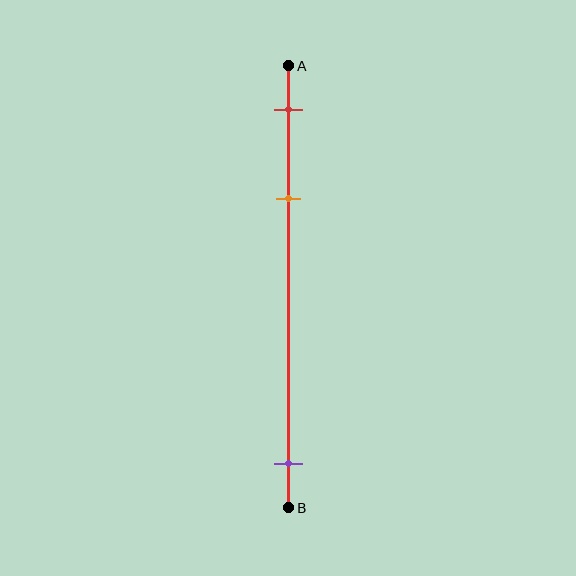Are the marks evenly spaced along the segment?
No, the marks are not evenly spaced.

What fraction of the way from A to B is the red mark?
The red mark is approximately 10% (0.1) of the way from A to B.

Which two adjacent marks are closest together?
The red and orange marks are the closest adjacent pair.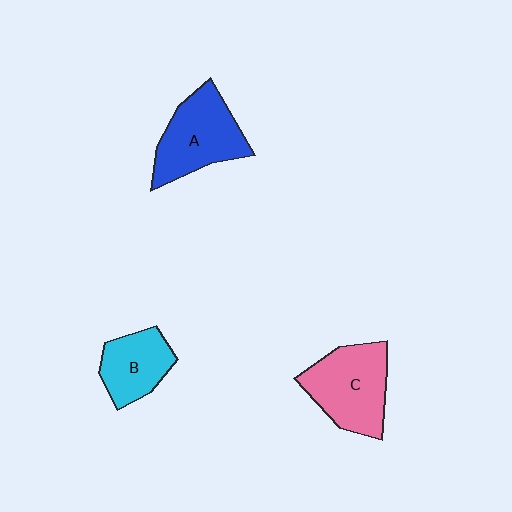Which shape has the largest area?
Shape C (pink).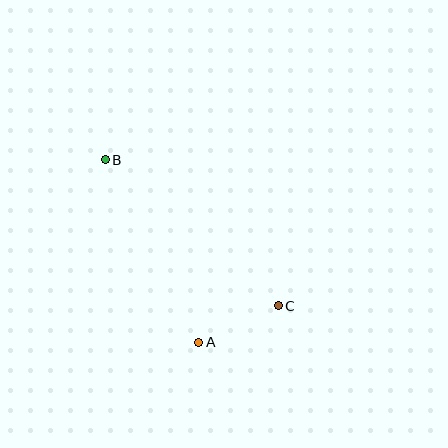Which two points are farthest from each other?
Points B and C are farthest from each other.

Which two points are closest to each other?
Points A and C are closest to each other.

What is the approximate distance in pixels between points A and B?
The distance between A and B is approximately 205 pixels.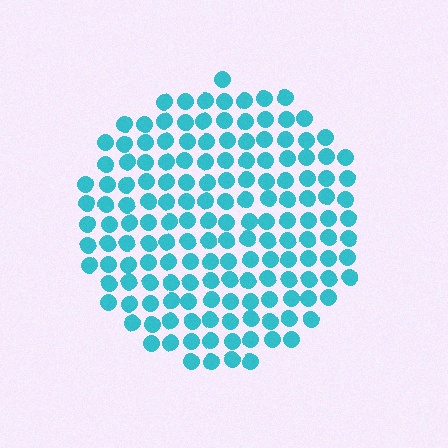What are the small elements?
The small elements are circles.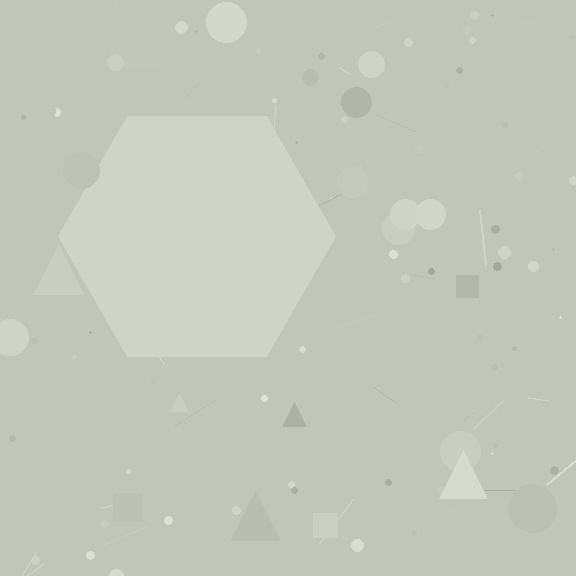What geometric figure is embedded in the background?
A hexagon is embedded in the background.